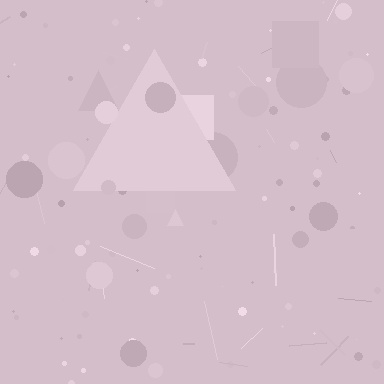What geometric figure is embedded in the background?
A triangle is embedded in the background.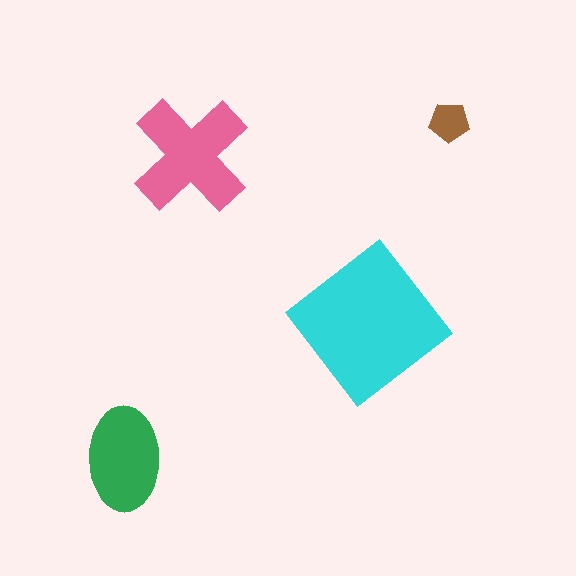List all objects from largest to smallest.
The cyan diamond, the pink cross, the green ellipse, the brown pentagon.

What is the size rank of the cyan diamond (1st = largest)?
1st.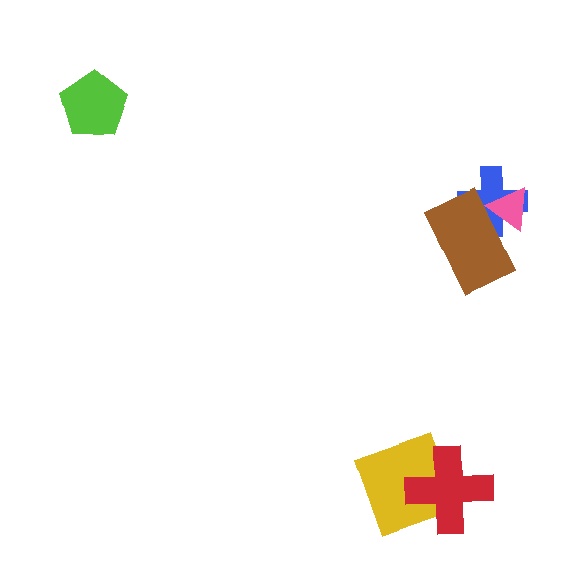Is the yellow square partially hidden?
Yes, it is partially covered by another shape.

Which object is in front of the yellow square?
The red cross is in front of the yellow square.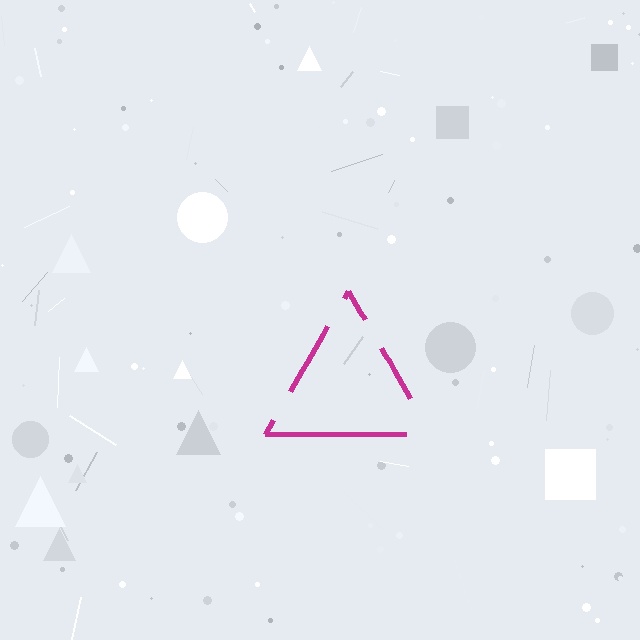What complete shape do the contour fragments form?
The contour fragments form a triangle.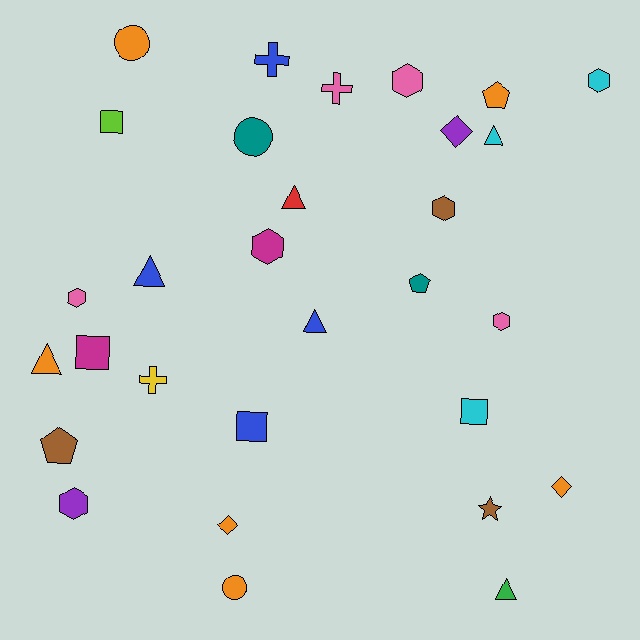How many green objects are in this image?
There is 1 green object.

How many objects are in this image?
There are 30 objects.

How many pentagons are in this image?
There are 3 pentagons.